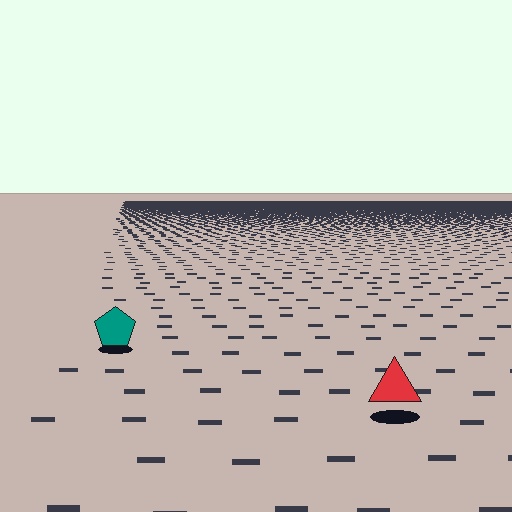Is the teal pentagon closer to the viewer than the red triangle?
No. The red triangle is closer — you can tell from the texture gradient: the ground texture is coarser near it.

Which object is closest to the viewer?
The red triangle is closest. The texture marks near it are larger and more spread out.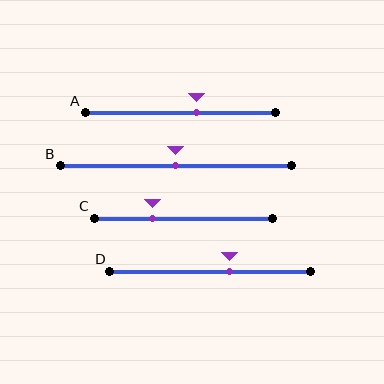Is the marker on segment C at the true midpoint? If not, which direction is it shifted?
No, the marker on segment C is shifted to the left by about 17% of the segment length.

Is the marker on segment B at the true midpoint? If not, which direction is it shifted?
Yes, the marker on segment B is at the true midpoint.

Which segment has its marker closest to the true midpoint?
Segment B has its marker closest to the true midpoint.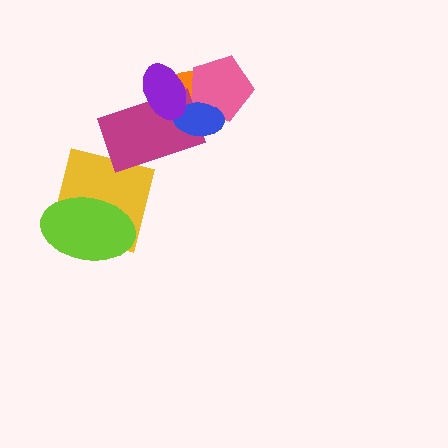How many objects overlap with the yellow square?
1 object overlaps with the yellow square.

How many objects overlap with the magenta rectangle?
3 objects overlap with the magenta rectangle.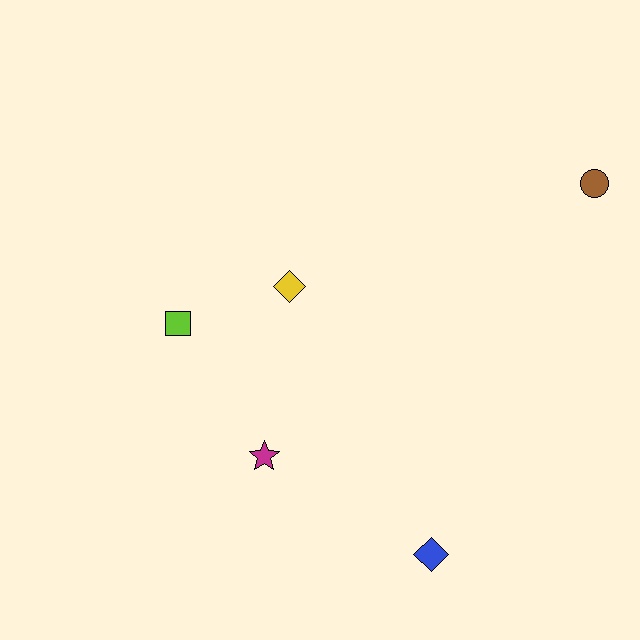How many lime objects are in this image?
There is 1 lime object.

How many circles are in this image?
There is 1 circle.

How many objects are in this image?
There are 5 objects.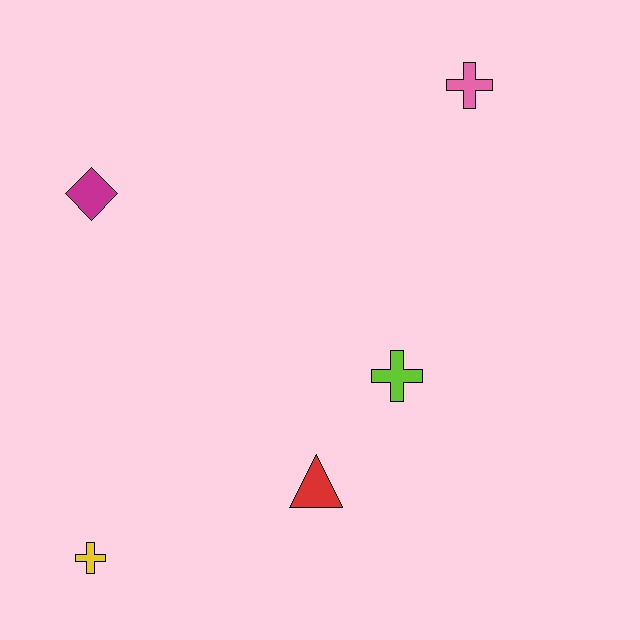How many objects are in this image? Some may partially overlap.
There are 5 objects.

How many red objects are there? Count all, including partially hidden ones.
There is 1 red object.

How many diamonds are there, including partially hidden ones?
There is 1 diamond.